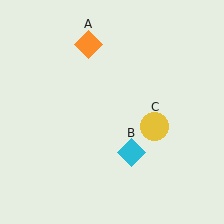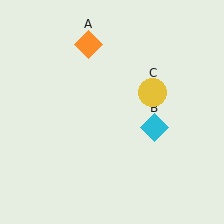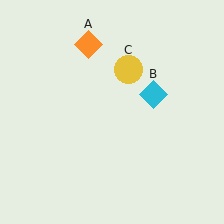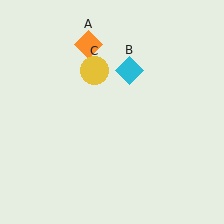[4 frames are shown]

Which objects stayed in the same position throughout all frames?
Orange diamond (object A) remained stationary.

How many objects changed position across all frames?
2 objects changed position: cyan diamond (object B), yellow circle (object C).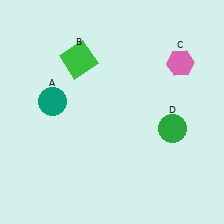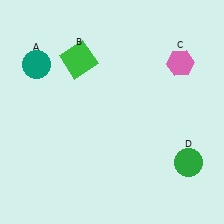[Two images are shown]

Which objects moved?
The objects that moved are: the teal circle (A), the green circle (D).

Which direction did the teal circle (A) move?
The teal circle (A) moved up.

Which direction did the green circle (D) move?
The green circle (D) moved down.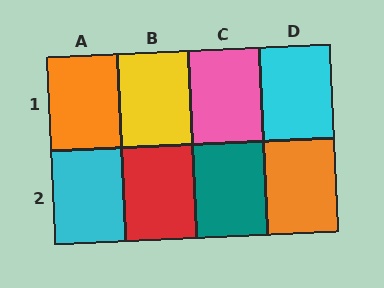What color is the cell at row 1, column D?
Cyan.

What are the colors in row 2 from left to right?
Cyan, red, teal, orange.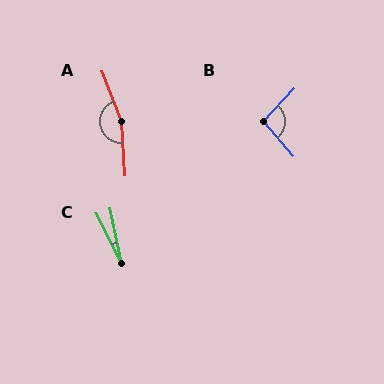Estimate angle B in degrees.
Approximately 97 degrees.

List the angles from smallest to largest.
C (15°), B (97°), A (163°).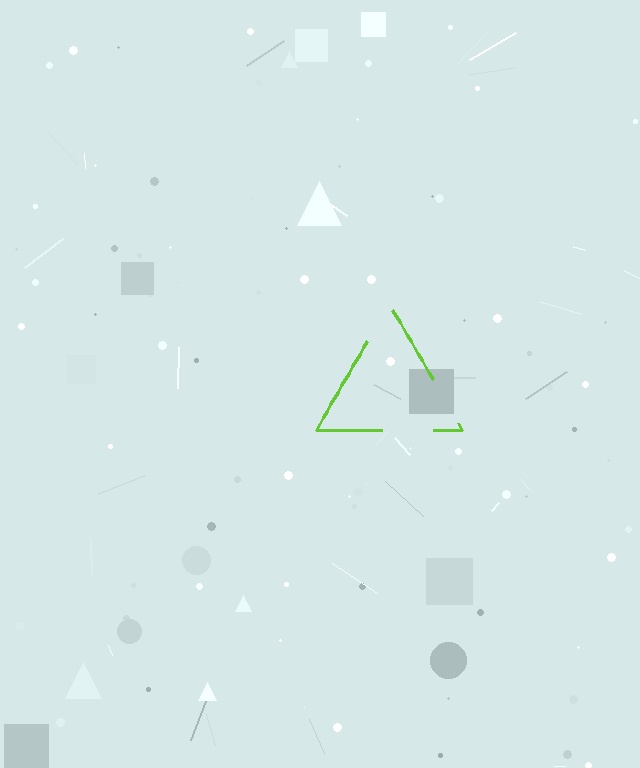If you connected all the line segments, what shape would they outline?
They would outline a triangle.